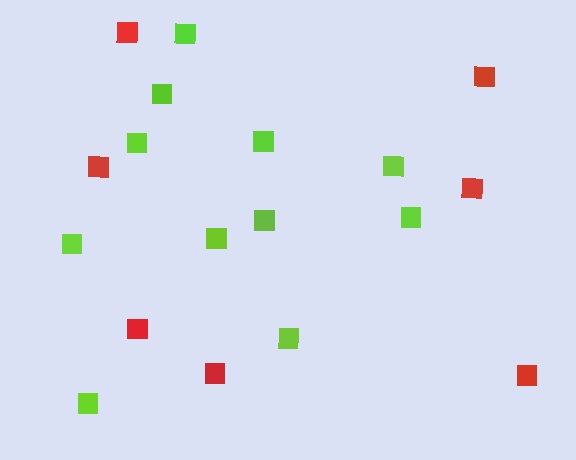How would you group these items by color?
There are 2 groups: one group of red squares (7) and one group of lime squares (11).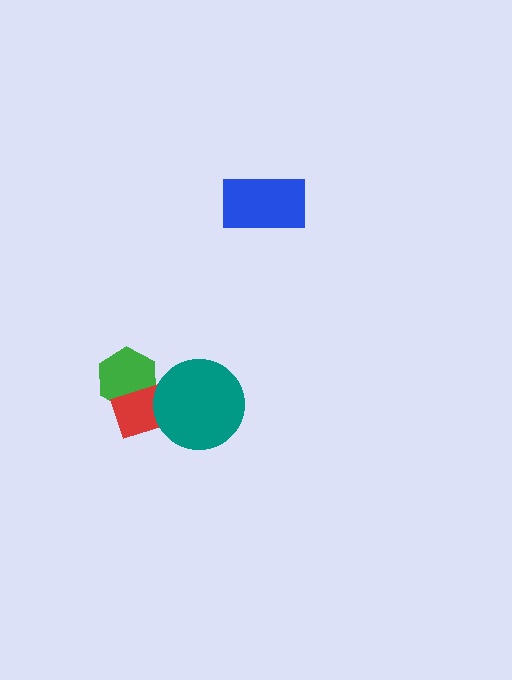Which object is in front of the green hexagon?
The red rectangle is in front of the green hexagon.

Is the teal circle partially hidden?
No, no other shape covers it.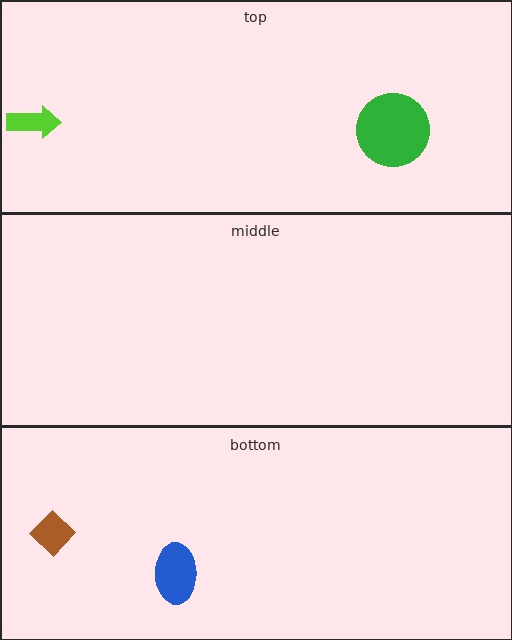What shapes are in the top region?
The lime arrow, the green circle.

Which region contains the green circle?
The top region.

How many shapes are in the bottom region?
2.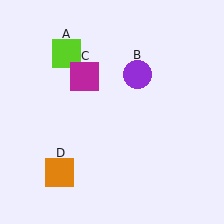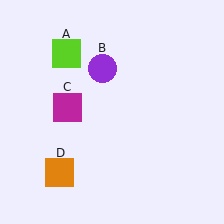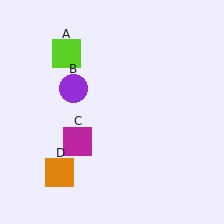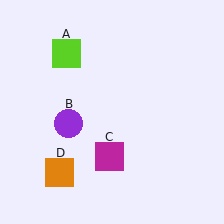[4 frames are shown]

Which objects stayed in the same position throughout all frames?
Lime square (object A) and orange square (object D) remained stationary.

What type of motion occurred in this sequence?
The purple circle (object B), magenta square (object C) rotated counterclockwise around the center of the scene.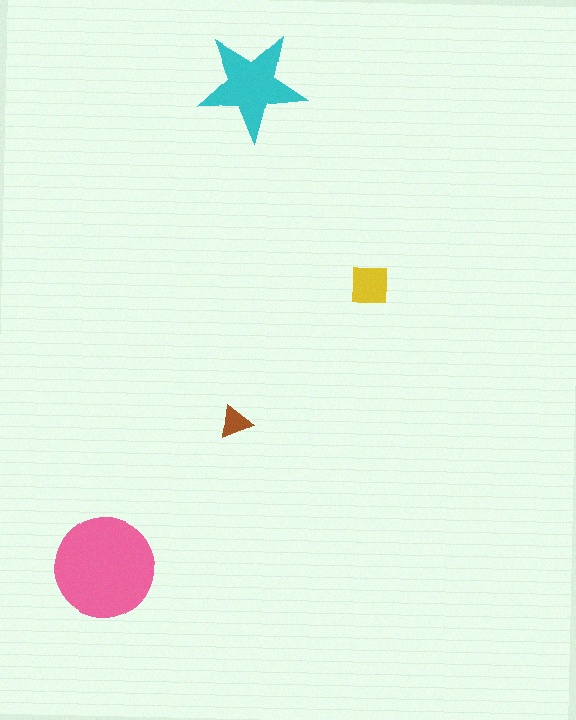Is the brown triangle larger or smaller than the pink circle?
Smaller.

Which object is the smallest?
The brown triangle.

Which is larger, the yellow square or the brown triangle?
The yellow square.